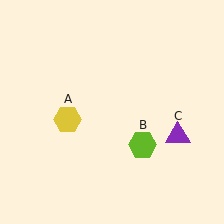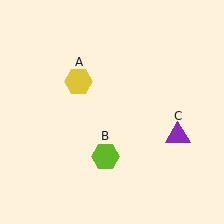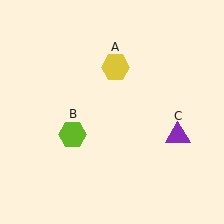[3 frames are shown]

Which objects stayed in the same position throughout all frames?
Purple triangle (object C) remained stationary.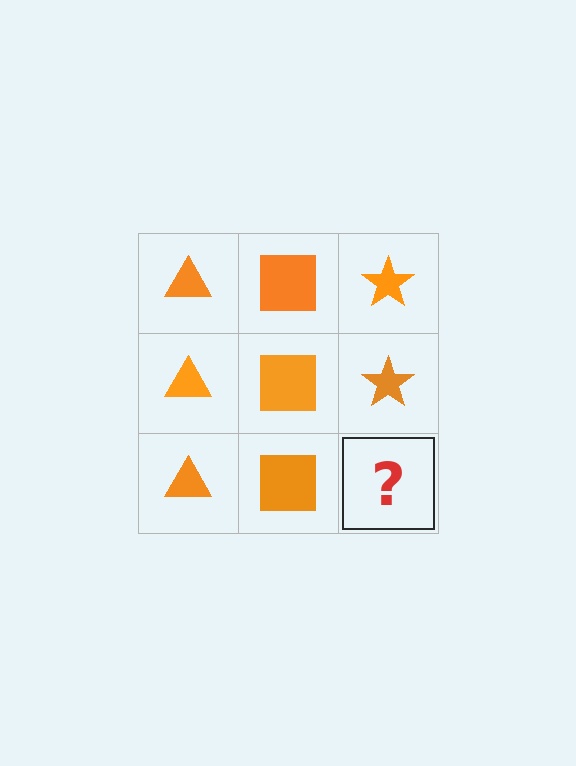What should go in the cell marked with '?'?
The missing cell should contain an orange star.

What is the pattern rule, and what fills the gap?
The rule is that each column has a consistent shape. The gap should be filled with an orange star.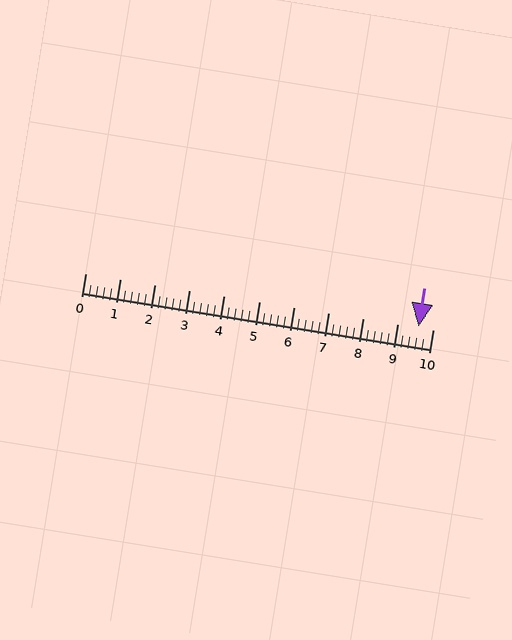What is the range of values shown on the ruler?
The ruler shows values from 0 to 10.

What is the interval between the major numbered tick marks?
The major tick marks are spaced 1 units apart.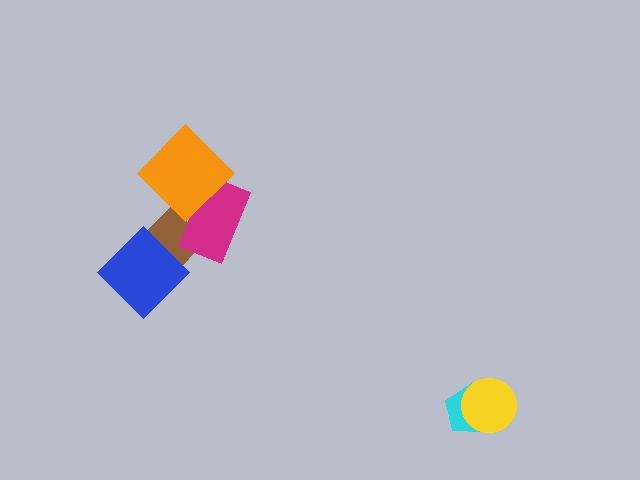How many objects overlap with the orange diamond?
2 objects overlap with the orange diamond.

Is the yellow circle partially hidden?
No, no other shape covers it.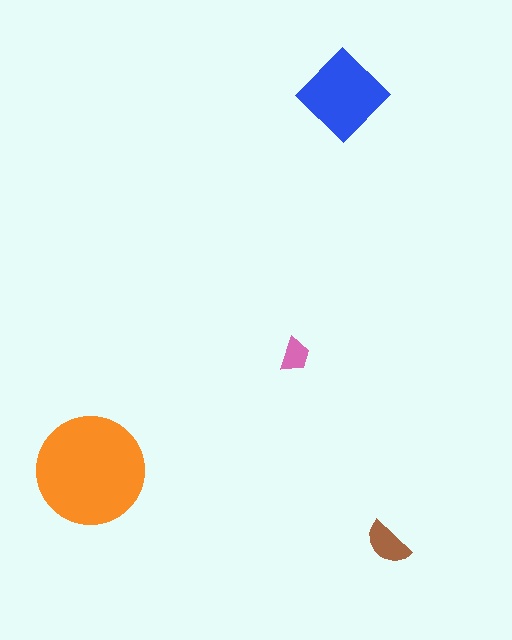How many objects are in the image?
There are 4 objects in the image.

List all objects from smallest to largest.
The pink trapezoid, the brown semicircle, the blue diamond, the orange circle.